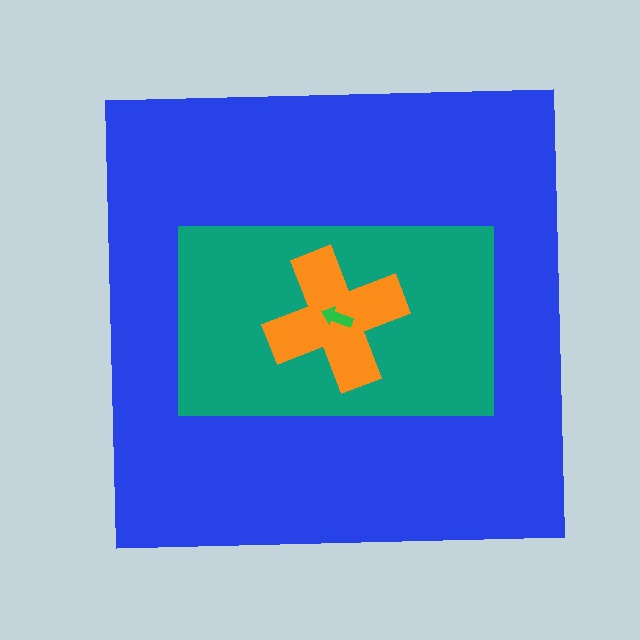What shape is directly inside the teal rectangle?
The orange cross.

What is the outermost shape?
The blue square.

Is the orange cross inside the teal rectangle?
Yes.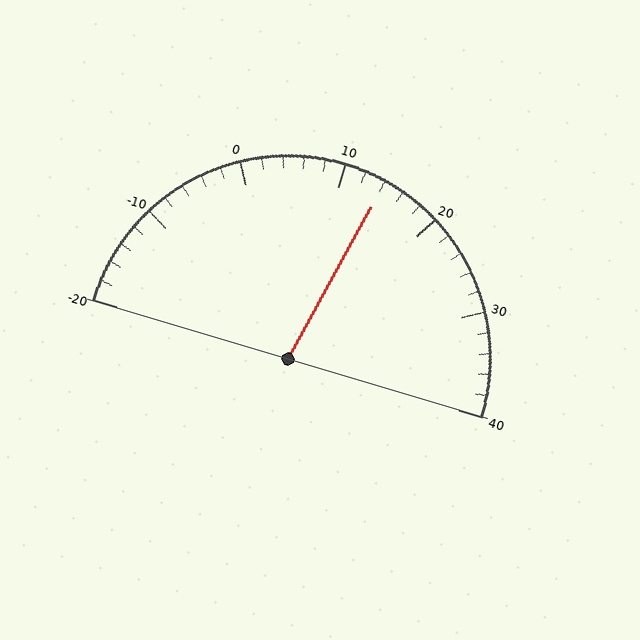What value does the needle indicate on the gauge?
The needle indicates approximately 14.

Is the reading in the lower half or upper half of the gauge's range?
The reading is in the upper half of the range (-20 to 40).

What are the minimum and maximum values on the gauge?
The gauge ranges from -20 to 40.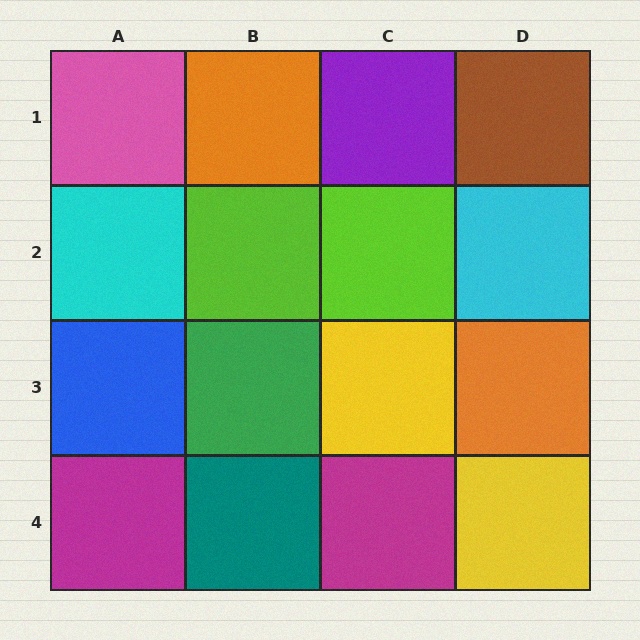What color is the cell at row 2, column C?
Lime.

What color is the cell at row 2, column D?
Cyan.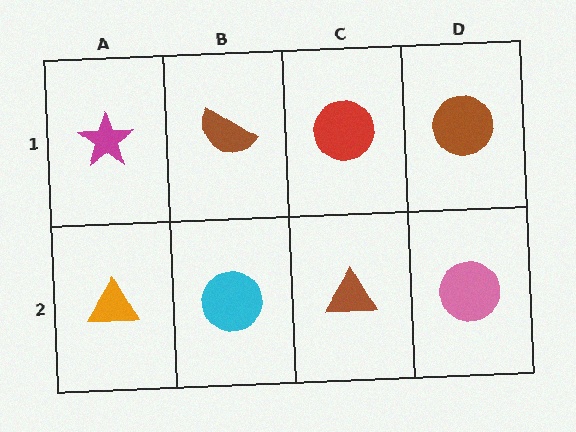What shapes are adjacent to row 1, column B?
A cyan circle (row 2, column B), a magenta star (row 1, column A), a red circle (row 1, column C).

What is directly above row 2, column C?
A red circle.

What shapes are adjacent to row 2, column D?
A brown circle (row 1, column D), a brown triangle (row 2, column C).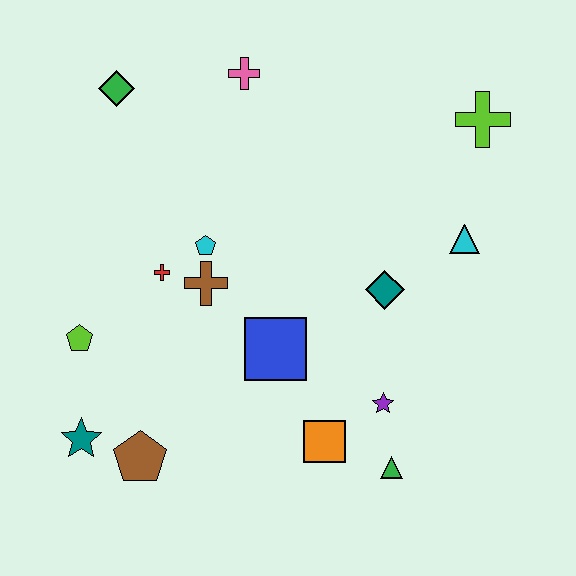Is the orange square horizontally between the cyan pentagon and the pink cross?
No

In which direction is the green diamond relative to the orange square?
The green diamond is above the orange square.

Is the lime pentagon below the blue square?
No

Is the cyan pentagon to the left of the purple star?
Yes